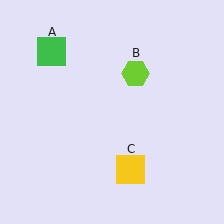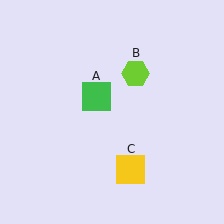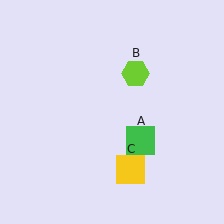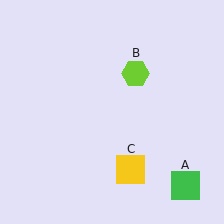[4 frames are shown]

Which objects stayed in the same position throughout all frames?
Lime hexagon (object B) and yellow square (object C) remained stationary.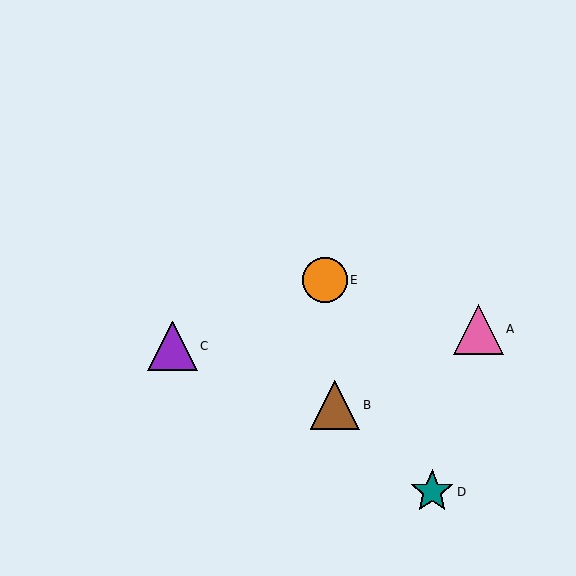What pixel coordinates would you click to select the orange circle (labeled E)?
Click at (325, 280) to select the orange circle E.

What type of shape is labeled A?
Shape A is a pink triangle.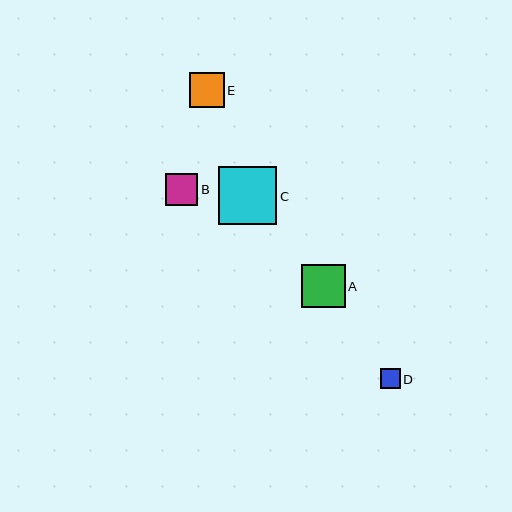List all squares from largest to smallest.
From largest to smallest: C, A, E, B, D.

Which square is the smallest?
Square D is the smallest with a size of approximately 20 pixels.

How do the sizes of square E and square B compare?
Square E and square B are approximately the same size.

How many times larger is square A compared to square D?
Square A is approximately 2.2 times the size of square D.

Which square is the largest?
Square C is the largest with a size of approximately 58 pixels.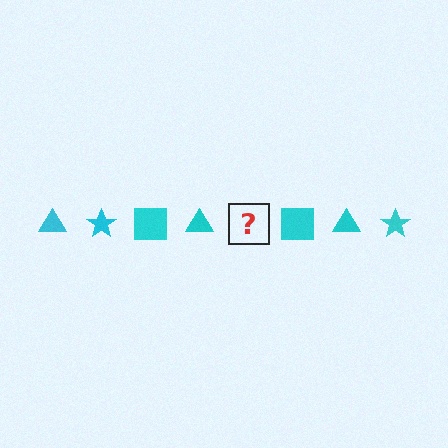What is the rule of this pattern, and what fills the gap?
The rule is that the pattern cycles through triangle, star, square shapes in cyan. The gap should be filled with a cyan star.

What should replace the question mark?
The question mark should be replaced with a cyan star.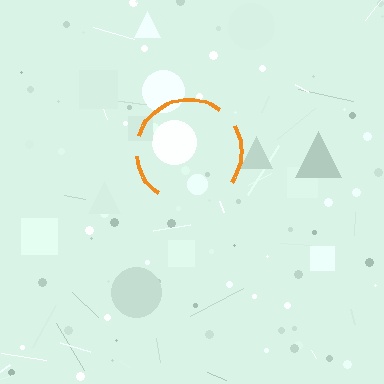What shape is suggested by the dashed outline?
The dashed outline suggests a circle.